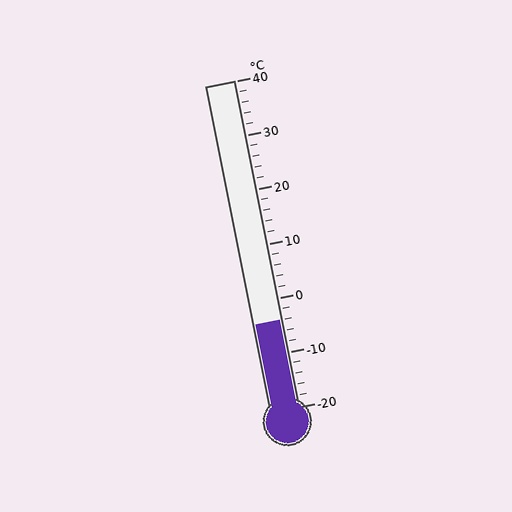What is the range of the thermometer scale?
The thermometer scale ranges from -20°C to 40°C.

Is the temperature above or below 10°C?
The temperature is below 10°C.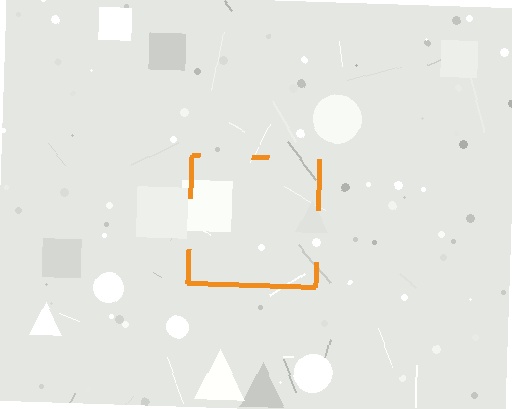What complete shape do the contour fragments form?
The contour fragments form a square.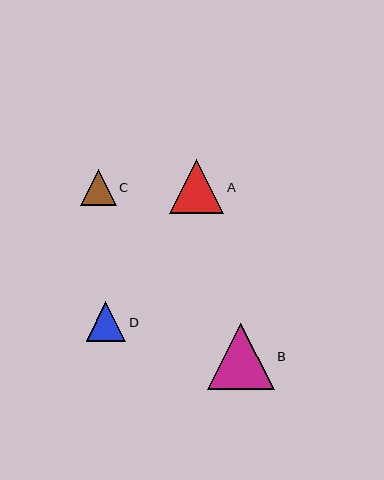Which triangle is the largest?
Triangle B is the largest with a size of approximately 67 pixels.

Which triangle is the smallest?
Triangle C is the smallest with a size of approximately 36 pixels.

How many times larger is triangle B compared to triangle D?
Triangle B is approximately 1.7 times the size of triangle D.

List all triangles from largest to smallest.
From largest to smallest: B, A, D, C.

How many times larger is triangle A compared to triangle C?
Triangle A is approximately 1.5 times the size of triangle C.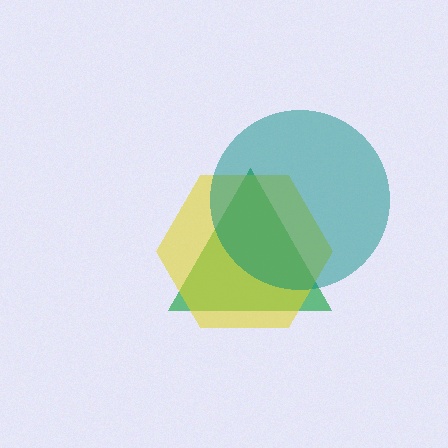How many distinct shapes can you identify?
There are 3 distinct shapes: a green triangle, a yellow hexagon, a teal circle.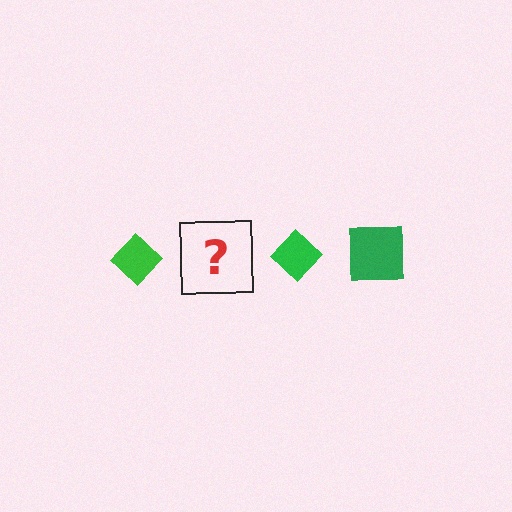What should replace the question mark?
The question mark should be replaced with a green square.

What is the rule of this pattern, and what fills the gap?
The rule is that the pattern cycles through diamond, square shapes in green. The gap should be filled with a green square.